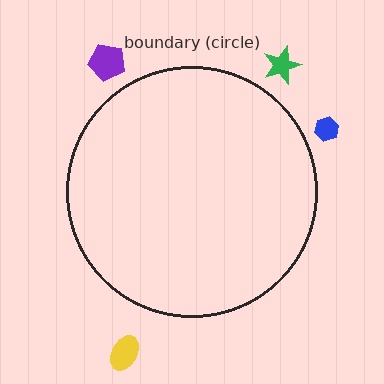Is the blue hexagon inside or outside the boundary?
Outside.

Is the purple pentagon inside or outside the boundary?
Outside.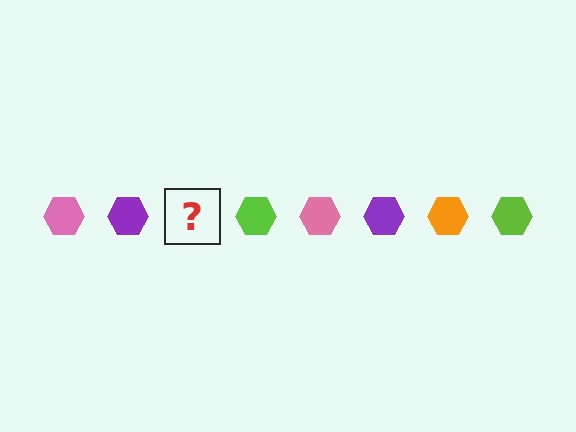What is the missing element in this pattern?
The missing element is an orange hexagon.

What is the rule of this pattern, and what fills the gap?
The rule is that the pattern cycles through pink, purple, orange, lime hexagons. The gap should be filled with an orange hexagon.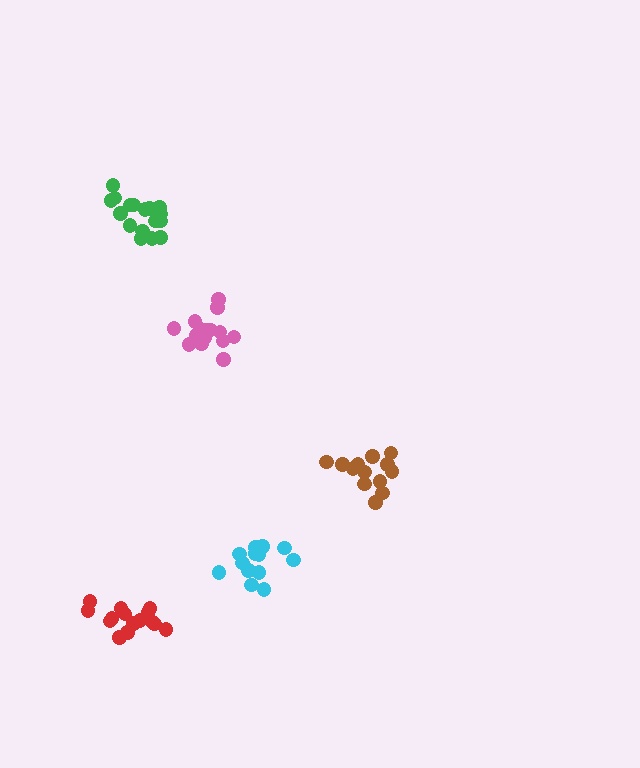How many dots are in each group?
Group 1: 17 dots, Group 2: 17 dots, Group 3: 15 dots, Group 4: 13 dots, Group 5: 13 dots (75 total).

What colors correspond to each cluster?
The clusters are colored: pink, green, red, cyan, brown.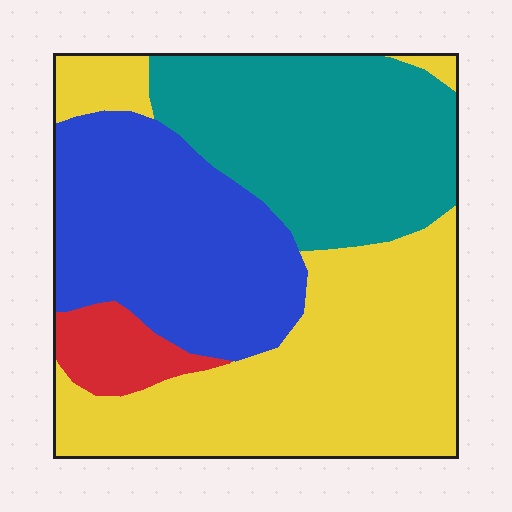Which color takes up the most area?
Yellow, at roughly 40%.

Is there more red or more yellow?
Yellow.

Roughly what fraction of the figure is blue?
Blue takes up about one quarter (1/4) of the figure.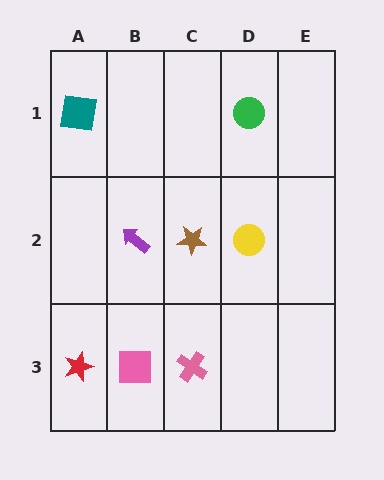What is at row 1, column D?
A green circle.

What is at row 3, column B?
A pink square.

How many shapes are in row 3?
3 shapes.